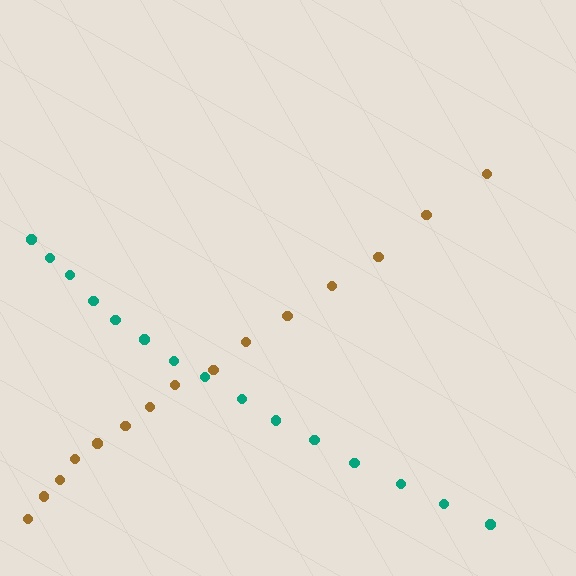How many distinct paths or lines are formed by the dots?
There are 2 distinct paths.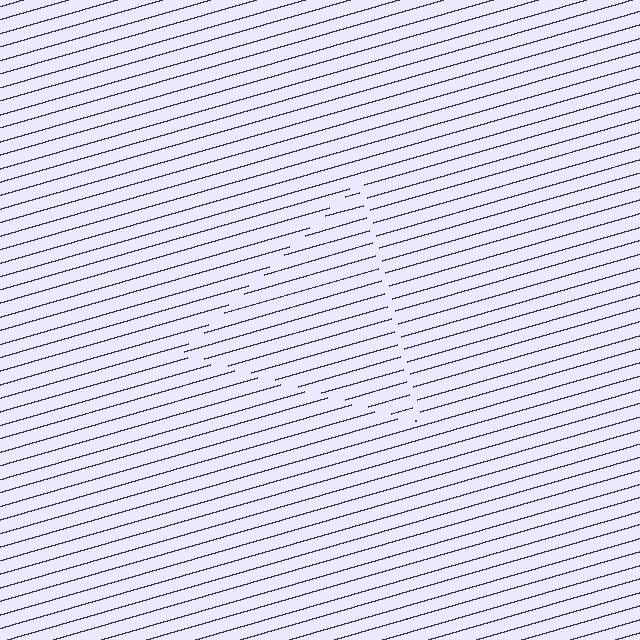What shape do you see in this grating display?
An illusory triangle. The interior of the shape contains the same grating, shifted by half a period — the contour is defined by the phase discontinuity where line-ends from the inner and outer gratings abut.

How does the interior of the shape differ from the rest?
The interior of the shape contains the same grating, shifted by half a period — the contour is defined by the phase discontinuity where line-ends from the inner and outer gratings abut.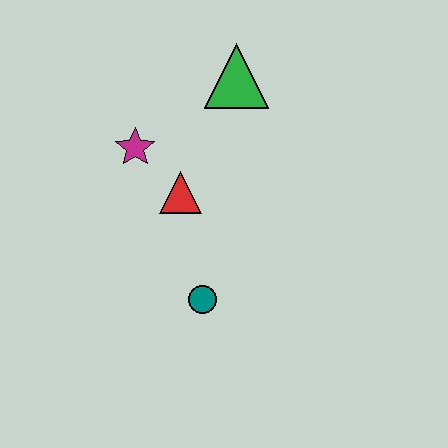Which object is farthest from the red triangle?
The green triangle is farthest from the red triangle.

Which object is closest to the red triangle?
The magenta star is closest to the red triangle.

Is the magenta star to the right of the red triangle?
No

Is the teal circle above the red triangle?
No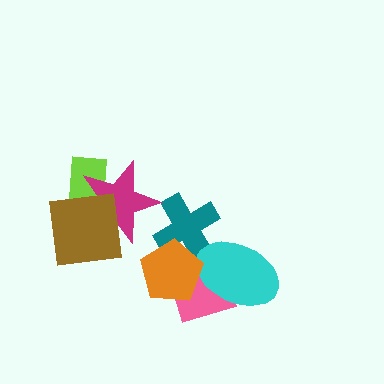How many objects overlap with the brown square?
2 objects overlap with the brown square.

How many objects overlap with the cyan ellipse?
3 objects overlap with the cyan ellipse.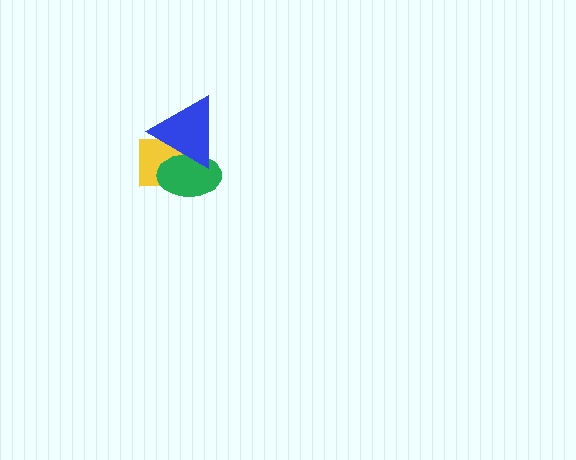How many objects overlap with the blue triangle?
2 objects overlap with the blue triangle.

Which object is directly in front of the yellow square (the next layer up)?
The green ellipse is directly in front of the yellow square.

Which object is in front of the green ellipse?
The blue triangle is in front of the green ellipse.